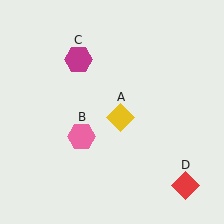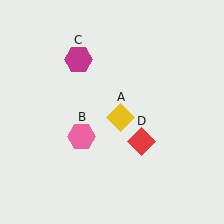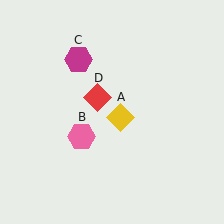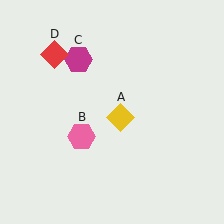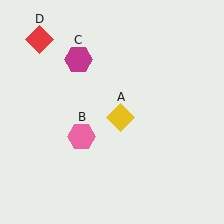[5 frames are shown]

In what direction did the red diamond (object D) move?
The red diamond (object D) moved up and to the left.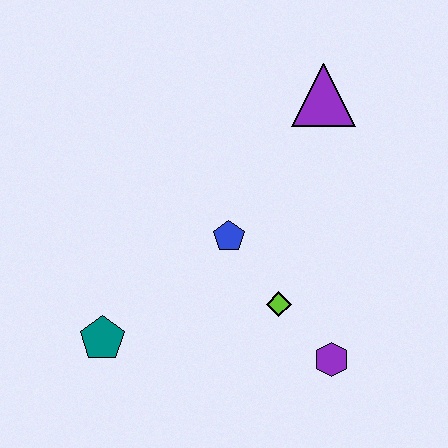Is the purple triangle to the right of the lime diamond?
Yes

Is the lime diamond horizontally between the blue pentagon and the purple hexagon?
Yes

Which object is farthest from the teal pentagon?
The purple triangle is farthest from the teal pentagon.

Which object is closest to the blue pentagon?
The lime diamond is closest to the blue pentagon.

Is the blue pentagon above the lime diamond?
Yes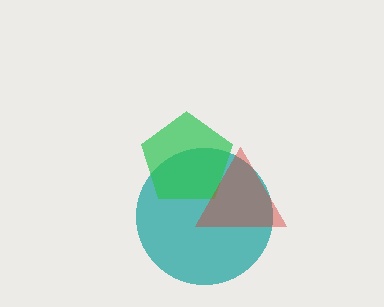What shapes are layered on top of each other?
The layered shapes are: a teal circle, a green pentagon, a red triangle.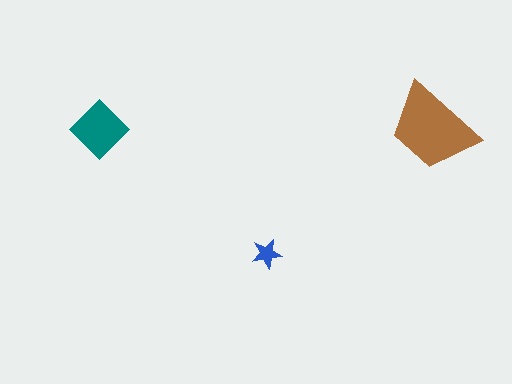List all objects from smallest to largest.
The blue star, the teal diamond, the brown trapezoid.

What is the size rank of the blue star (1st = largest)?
3rd.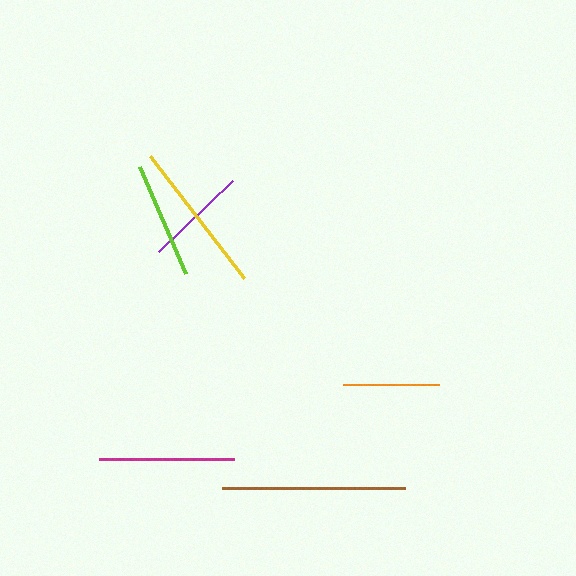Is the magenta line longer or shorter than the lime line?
The magenta line is longer than the lime line.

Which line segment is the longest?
The brown line is the longest at approximately 182 pixels.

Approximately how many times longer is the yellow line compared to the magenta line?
The yellow line is approximately 1.1 times the length of the magenta line.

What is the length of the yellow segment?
The yellow segment is approximately 154 pixels long.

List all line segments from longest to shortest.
From longest to shortest: brown, yellow, magenta, lime, purple, orange.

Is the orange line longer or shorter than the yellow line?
The yellow line is longer than the orange line.